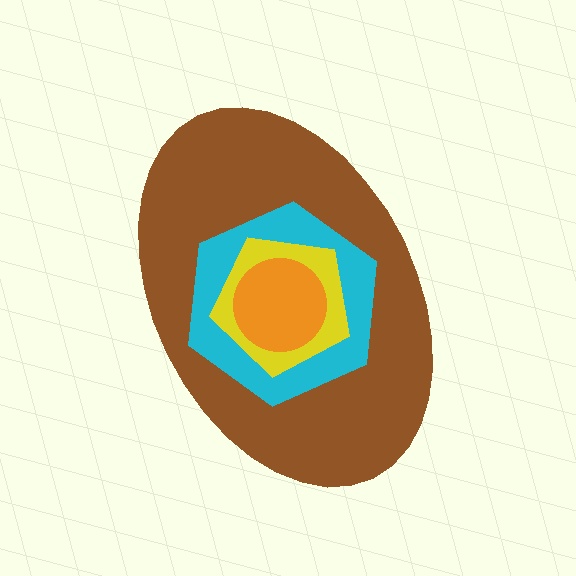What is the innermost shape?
The orange circle.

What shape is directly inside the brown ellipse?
The cyan hexagon.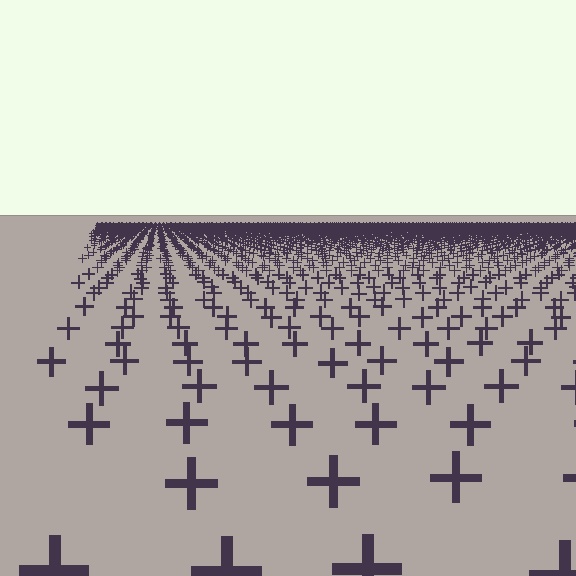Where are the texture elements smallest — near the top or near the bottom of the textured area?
Near the top.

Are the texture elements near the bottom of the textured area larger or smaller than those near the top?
Larger. Near the bottom, elements are closer to the viewer and appear at a bigger on-screen size.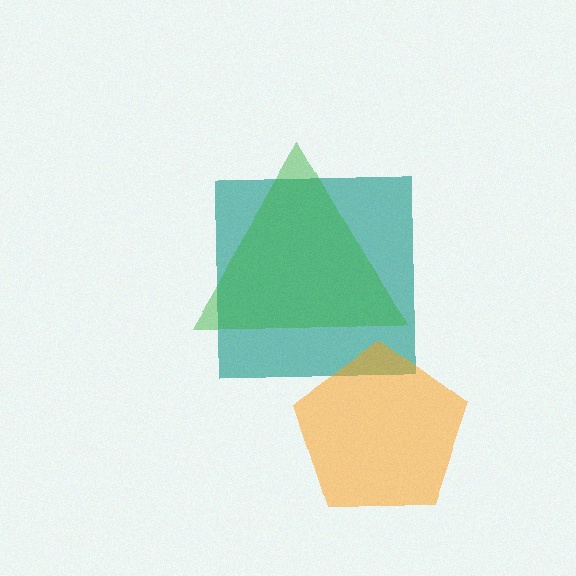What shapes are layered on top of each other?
The layered shapes are: a teal square, a green triangle, an orange pentagon.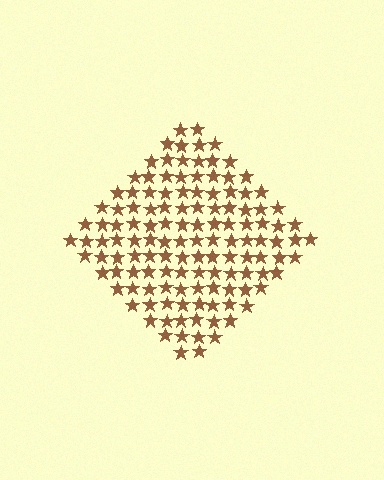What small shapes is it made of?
It is made of small stars.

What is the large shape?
The large shape is a diamond.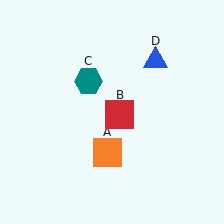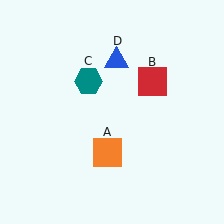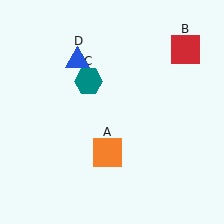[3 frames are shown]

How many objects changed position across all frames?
2 objects changed position: red square (object B), blue triangle (object D).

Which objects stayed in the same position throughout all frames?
Orange square (object A) and teal hexagon (object C) remained stationary.